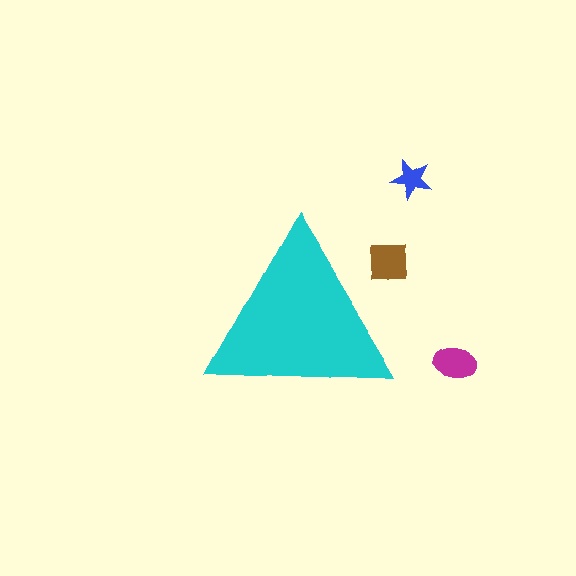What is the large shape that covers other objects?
A cyan triangle.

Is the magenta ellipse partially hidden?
No, the magenta ellipse is fully visible.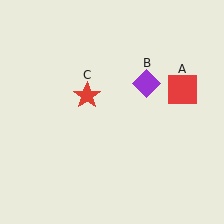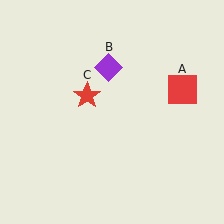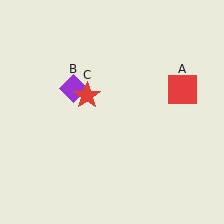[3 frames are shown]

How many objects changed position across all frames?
1 object changed position: purple diamond (object B).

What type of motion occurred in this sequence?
The purple diamond (object B) rotated counterclockwise around the center of the scene.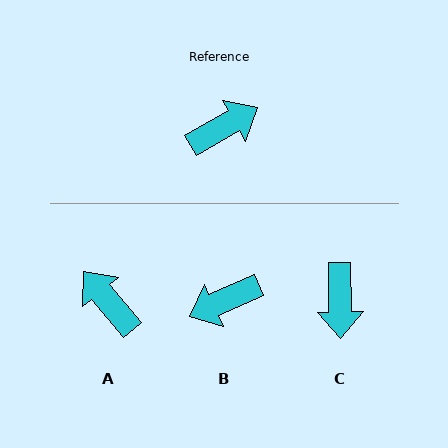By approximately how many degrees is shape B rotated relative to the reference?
Approximately 175 degrees counter-clockwise.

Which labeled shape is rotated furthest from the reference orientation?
B, about 175 degrees away.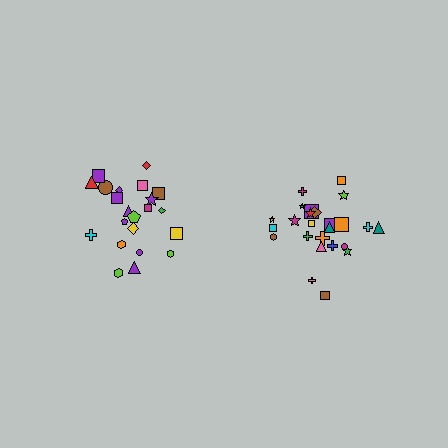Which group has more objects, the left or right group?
The right group.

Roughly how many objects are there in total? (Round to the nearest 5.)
Roughly 45 objects in total.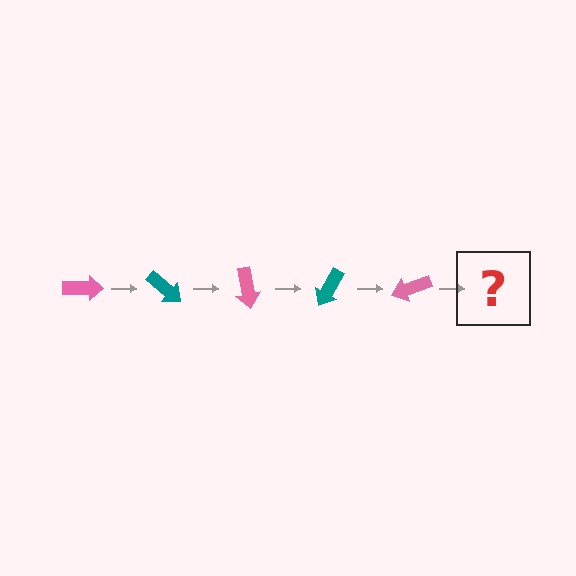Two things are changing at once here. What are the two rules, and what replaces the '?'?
The two rules are that it rotates 40 degrees each step and the color cycles through pink and teal. The '?' should be a teal arrow, rotated 200 degrees from the start.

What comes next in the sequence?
The next element should be a teal arrow, rotated 200 degrees from the start.